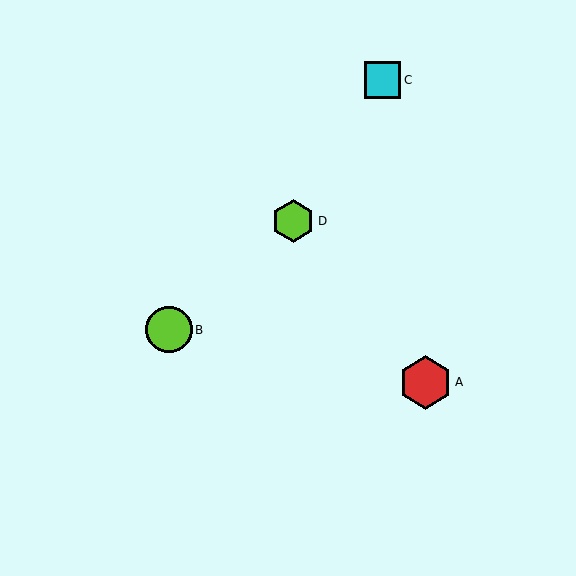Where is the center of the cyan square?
The center of the cyan square is at (383, 80).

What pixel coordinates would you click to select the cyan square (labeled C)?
Click at (383, 80) to select the cyan square C.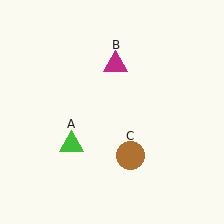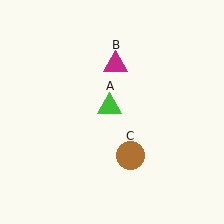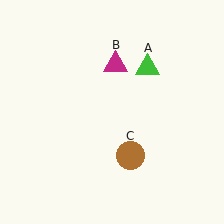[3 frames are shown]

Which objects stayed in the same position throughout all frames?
Magenta triangle (object B) and brown circle (object C) remained stationary.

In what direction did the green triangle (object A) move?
The green triangle (object A) moved up and to the right.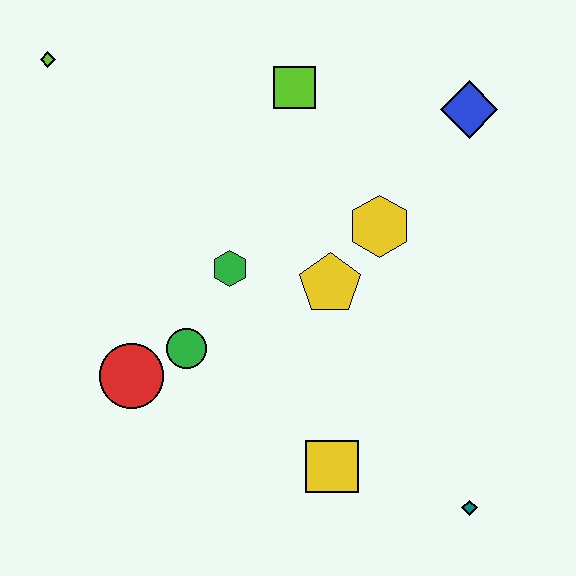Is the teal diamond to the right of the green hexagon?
Yes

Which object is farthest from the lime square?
The teal diamond is farthest from the lime square.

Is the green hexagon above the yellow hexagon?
No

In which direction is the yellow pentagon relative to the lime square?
The yellow pentagon is below the lime square.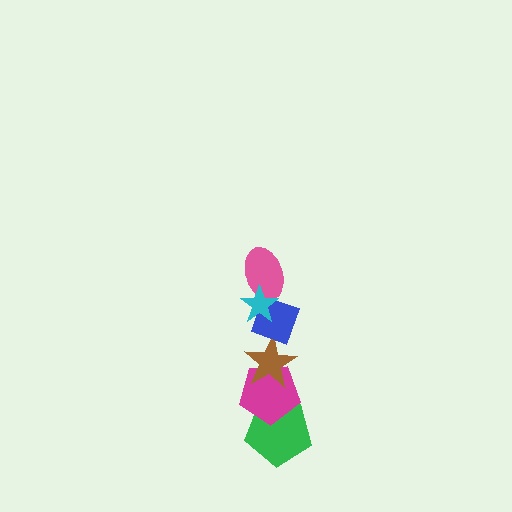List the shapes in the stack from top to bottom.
From top to bottom: the cyan star, the pink ellipse, the blue diamond, the brown star, the magenta pentagon, the green pentagon.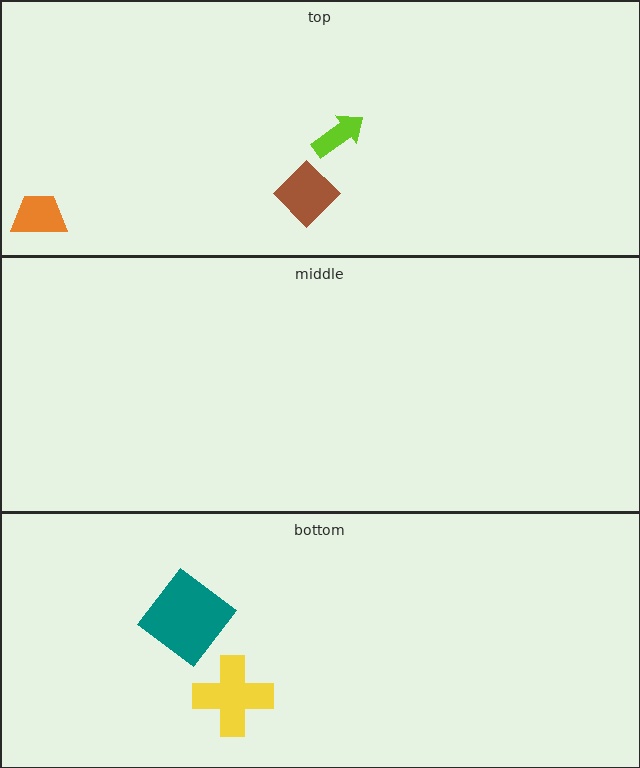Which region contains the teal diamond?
The bottom region.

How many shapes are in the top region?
3.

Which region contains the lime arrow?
The top region.